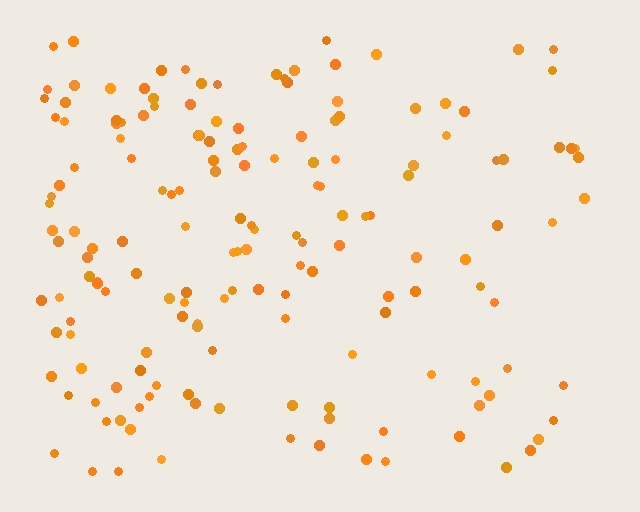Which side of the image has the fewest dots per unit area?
The right.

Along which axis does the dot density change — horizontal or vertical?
Horizontal.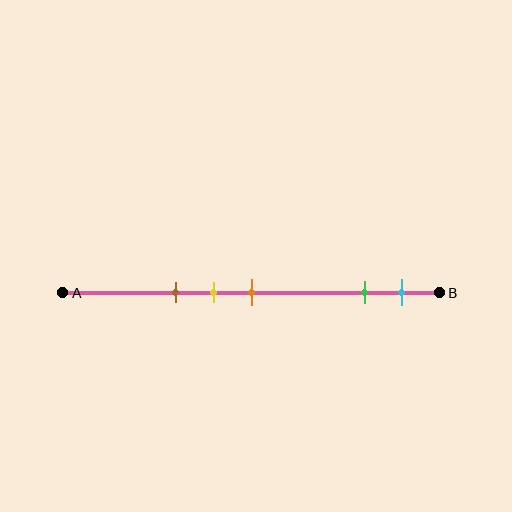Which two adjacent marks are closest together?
The yellow and orange marks are the closest adjacent pair.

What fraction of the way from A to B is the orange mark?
The orange mark is approximately 50% (0.5) of the way from A to B.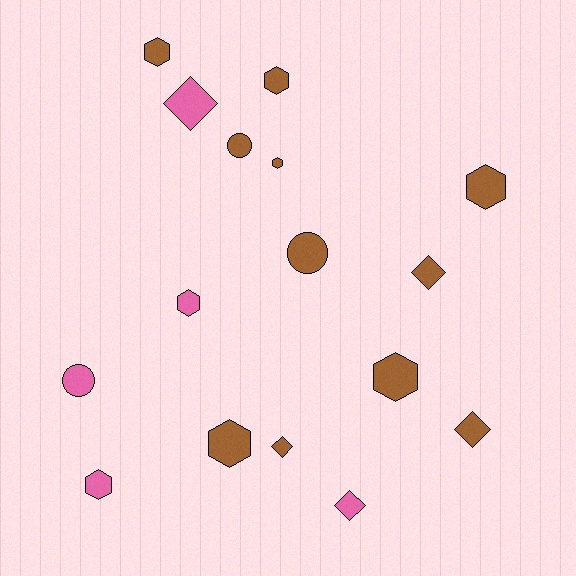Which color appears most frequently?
Brown, with 11 objects.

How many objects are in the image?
There are 16 objects.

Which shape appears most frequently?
Hexagon, with 8 objects.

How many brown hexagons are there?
There are 6 brown hexagons.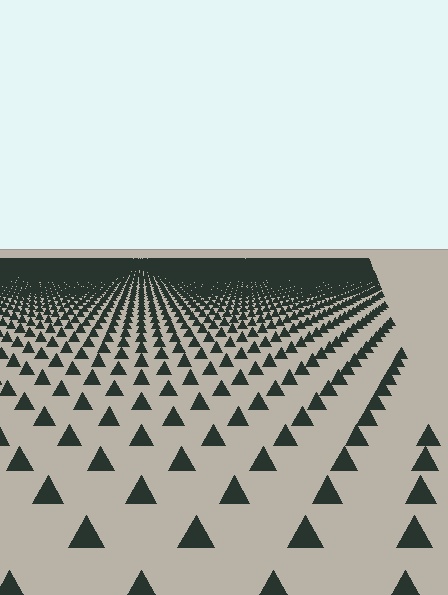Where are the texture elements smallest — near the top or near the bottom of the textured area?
Near the top.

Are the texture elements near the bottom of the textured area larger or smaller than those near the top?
Larger. Near the bottom, elements are closer to the viewer and appear at a bigger on-screen size.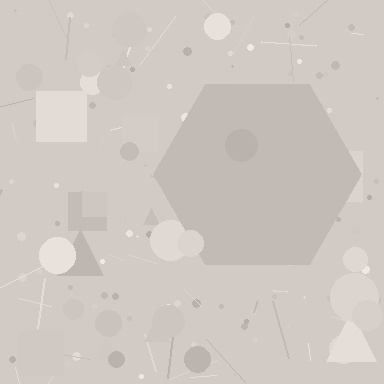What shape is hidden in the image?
A hexagon is hidden in the image.